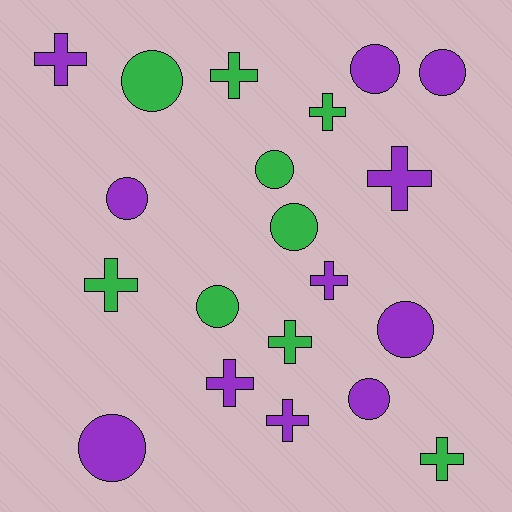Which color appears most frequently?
Purple, with 11 objects.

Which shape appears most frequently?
Circle, with 10 objects.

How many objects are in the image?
There are 20 objects.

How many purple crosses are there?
There are 5 purple crosses.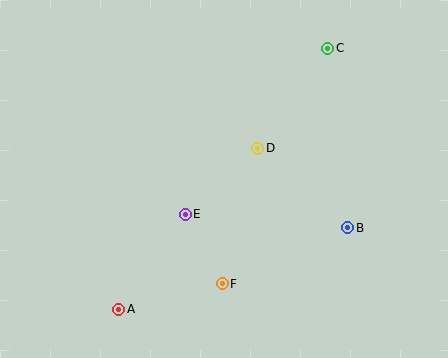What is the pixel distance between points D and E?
The distance between D and E is 98 pixels.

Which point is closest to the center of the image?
Point D at (258, 148) is closest to the center.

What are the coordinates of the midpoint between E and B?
The midpoint between E and B is at (267, 221).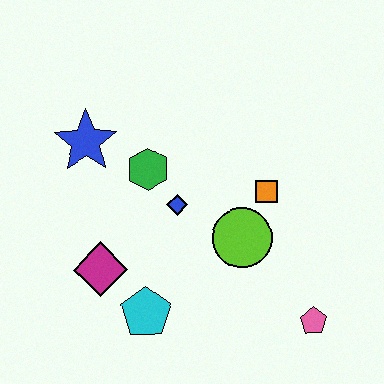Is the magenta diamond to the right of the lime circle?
No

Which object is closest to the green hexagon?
The blue diamond is closest to the green hexagon.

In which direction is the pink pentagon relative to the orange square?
The pink pentagon is below the orange square.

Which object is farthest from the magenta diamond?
The pink pentagon is farthest from the magenta diamond.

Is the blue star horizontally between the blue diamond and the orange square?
No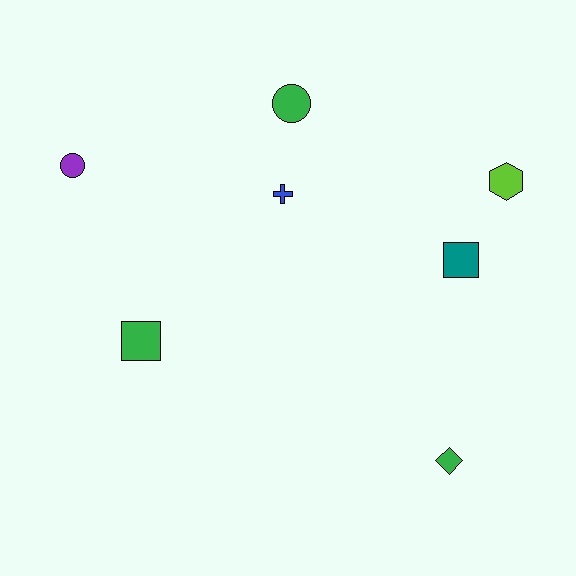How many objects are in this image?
There are 7 objects.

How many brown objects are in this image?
There are no brown objects.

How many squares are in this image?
There are 2 squares.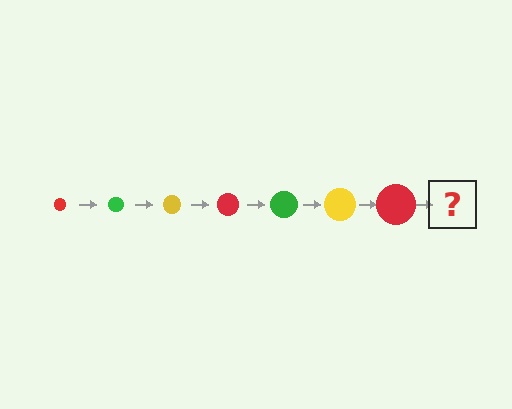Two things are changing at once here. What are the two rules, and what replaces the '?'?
The two rules are that the circle grows larger each step and the color cycles through red, green, and yellow. The '?' should be a green circle, larger than the previous one.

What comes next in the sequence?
The next element should be a green circle, larger than the previous one.